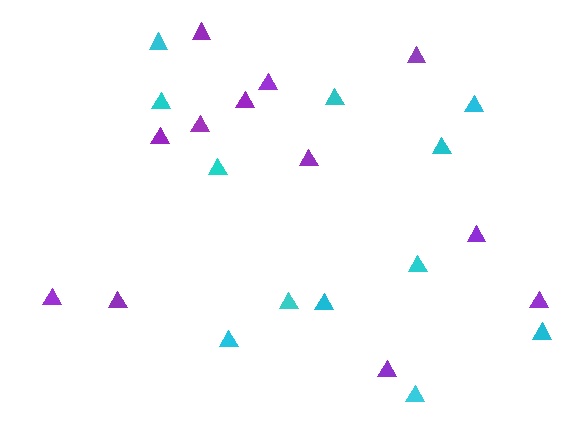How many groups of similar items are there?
There are 2 groups: one group of cyan triangles (12) and one group of purple triangles (12).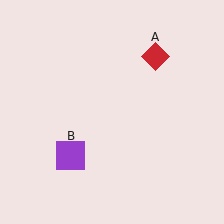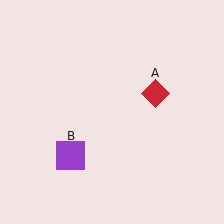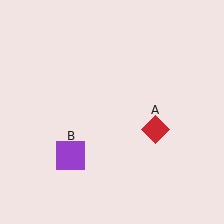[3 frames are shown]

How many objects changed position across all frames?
1 object changed position: red diamond (object A).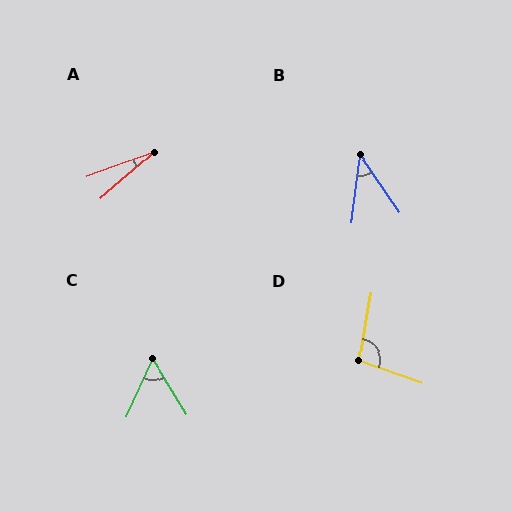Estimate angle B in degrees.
Approximately 42 degrees.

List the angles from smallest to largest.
A (21°), B (42°), C (57°), D (100°).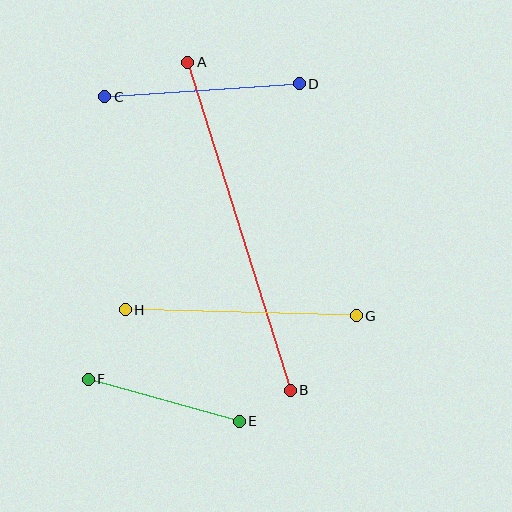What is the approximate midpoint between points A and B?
The midpoint is at approximately (239, 226) pixels.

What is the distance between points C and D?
The distance is approximately 195 pixels.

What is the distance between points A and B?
The distance is approximately 344 pixels.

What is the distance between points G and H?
The distance is approximately 231 pixels.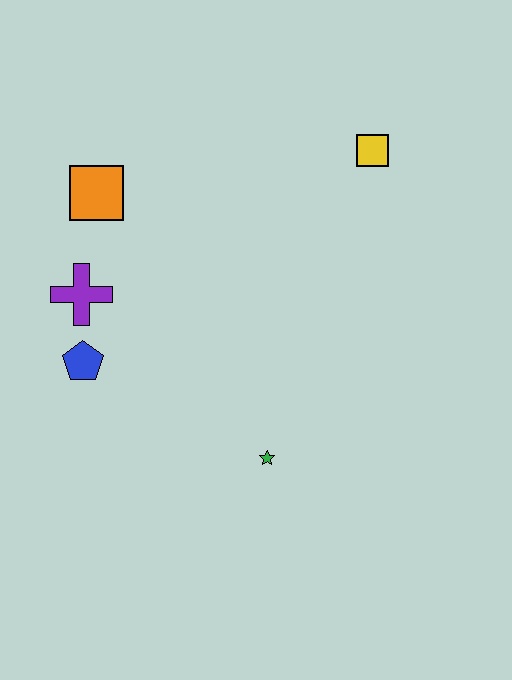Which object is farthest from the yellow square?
The blue pentagon is farthest from the yellow square.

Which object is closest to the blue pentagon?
The purple cross is closest to the blue pentagon.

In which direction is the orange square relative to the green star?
The orange square is above the green star.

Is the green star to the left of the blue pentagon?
No